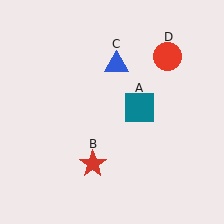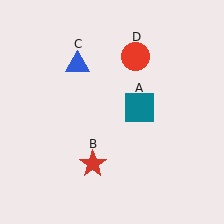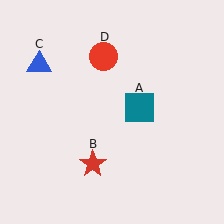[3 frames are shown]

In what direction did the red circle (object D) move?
The red circle (object D) moved left.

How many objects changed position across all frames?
2 objects changed position: blue triangle (object C), red circle (object D).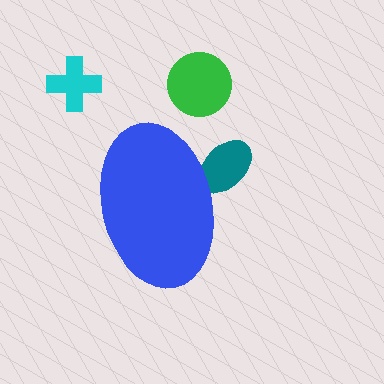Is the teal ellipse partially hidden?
Yes, the teal ellipse is partially hidden behind the blue ellipse.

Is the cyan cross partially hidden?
No, the cyan cross is fully visible.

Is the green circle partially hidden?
No, the green circle is fully visible.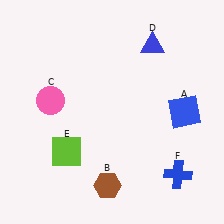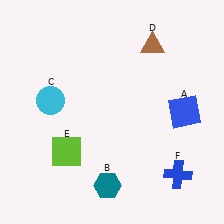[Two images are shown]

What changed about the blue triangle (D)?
In Image 1, D is blue. In Image 2, it changed to brown.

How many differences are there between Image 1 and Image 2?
There are 3 differences between the two images.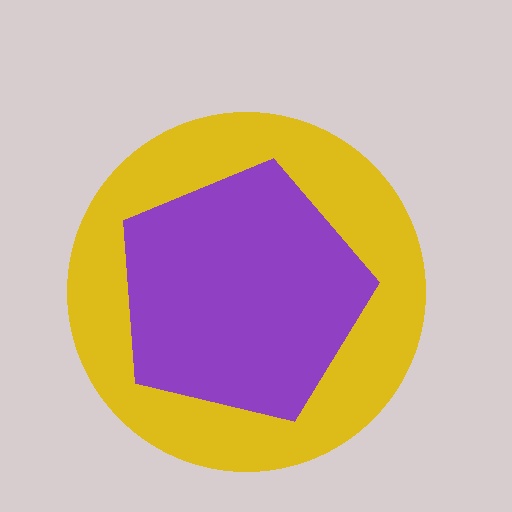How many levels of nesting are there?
2.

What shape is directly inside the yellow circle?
The purple pentagon.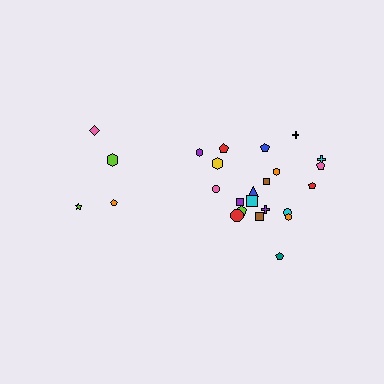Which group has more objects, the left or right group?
The right group.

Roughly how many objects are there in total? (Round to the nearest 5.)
Roughly 25 objects in total.